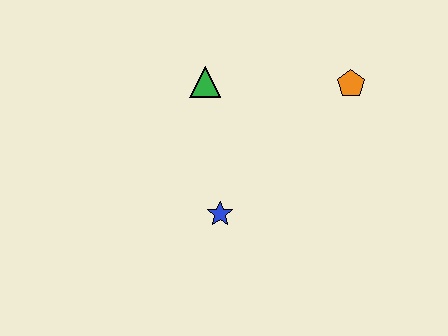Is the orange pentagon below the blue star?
No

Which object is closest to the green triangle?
The blue star is closest to the green triangle.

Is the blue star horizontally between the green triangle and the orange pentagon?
Yes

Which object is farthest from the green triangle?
The orange pentagon is farthest from the green triangle.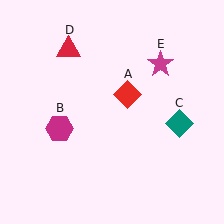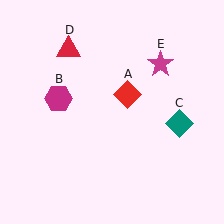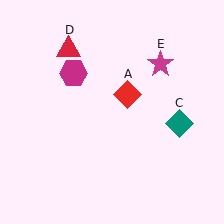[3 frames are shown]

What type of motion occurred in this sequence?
The magenta hexagon (object B) rotated clockwise around the center of the scene.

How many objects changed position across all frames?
1 object changed position: magenta hexagon (object B).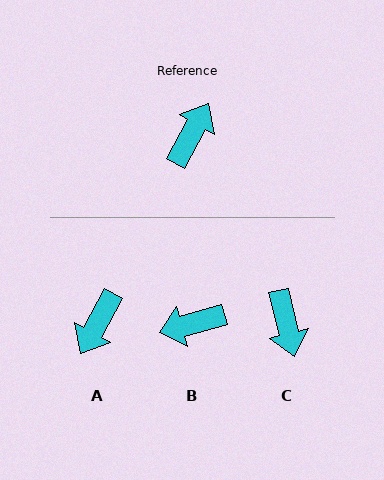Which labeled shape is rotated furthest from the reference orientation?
A, about 180 degrees away.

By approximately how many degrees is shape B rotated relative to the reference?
Approximately 135 degrees counter-clockwise.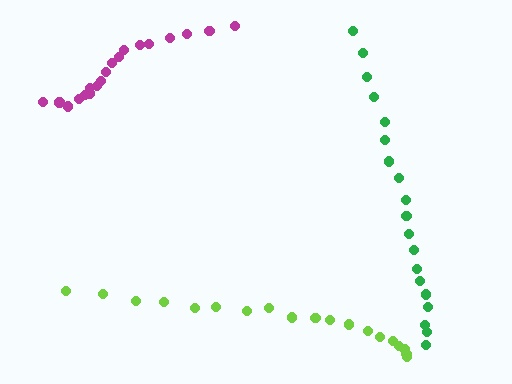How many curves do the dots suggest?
There are 3 distinct paths.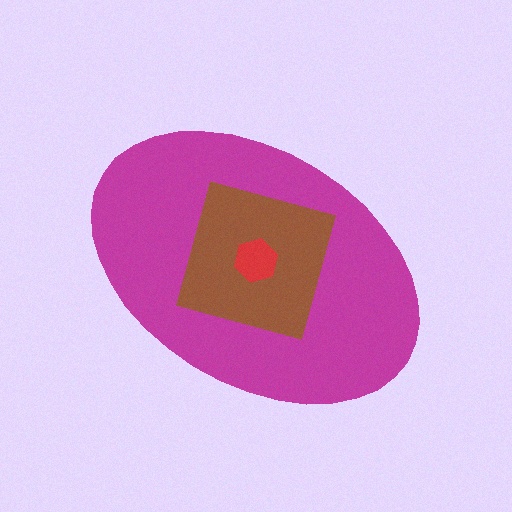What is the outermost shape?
The magenta ellipse.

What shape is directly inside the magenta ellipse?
The brown diamond.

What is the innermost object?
The red hexagon.